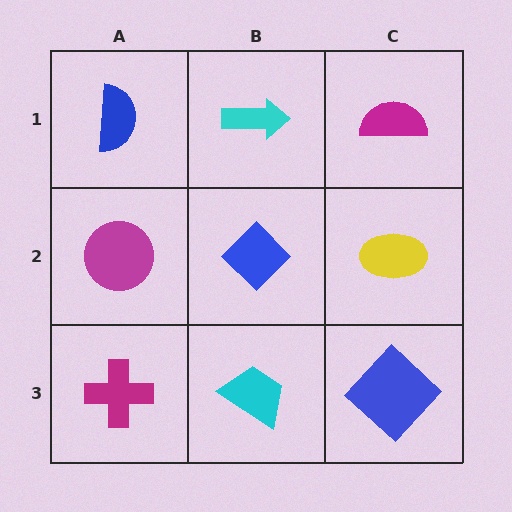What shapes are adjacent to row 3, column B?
A blue diamond (row 2, column B), a magenta cross (row 3, column A), a blue diamond (row 3, column C).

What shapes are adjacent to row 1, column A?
A magenta circle (row 2, column A), a cyan arrow (row 1, column B).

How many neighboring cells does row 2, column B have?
4.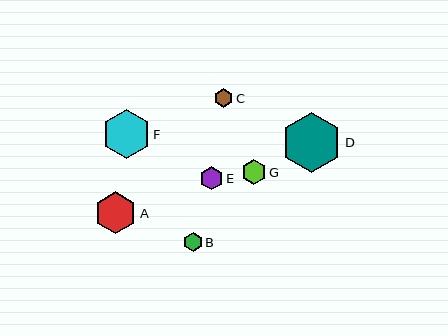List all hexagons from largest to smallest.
From largest to smallest: D, F, A, G, E, C, B.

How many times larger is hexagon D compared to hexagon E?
Hexagon D is approximately 2.6 times the size of hexagon E.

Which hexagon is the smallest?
Hexagon B is the smallest with a size of approximately 19 pixels.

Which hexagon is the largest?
Hexagon D is the largest with a size of approximately 60 pixels.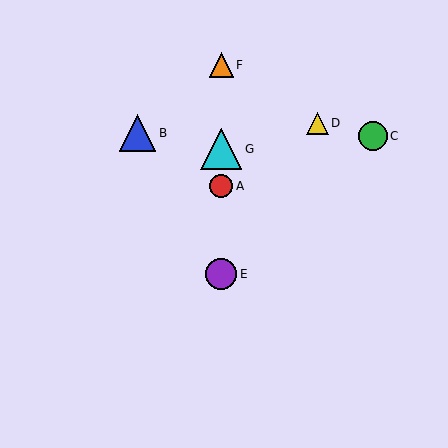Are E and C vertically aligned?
No, E is at x≈221 and C is at x≈373.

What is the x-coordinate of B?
Object B is at x≈137.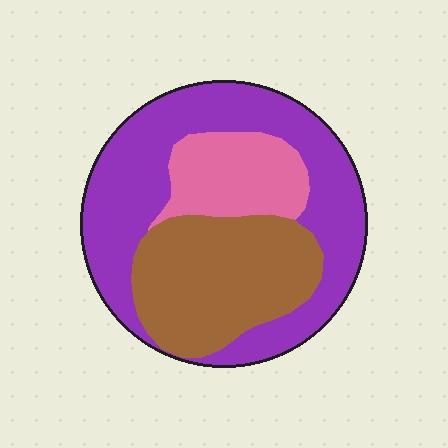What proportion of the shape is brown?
Brown covers 32% of the shape.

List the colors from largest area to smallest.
From largest to smallest: purple, brown, pink.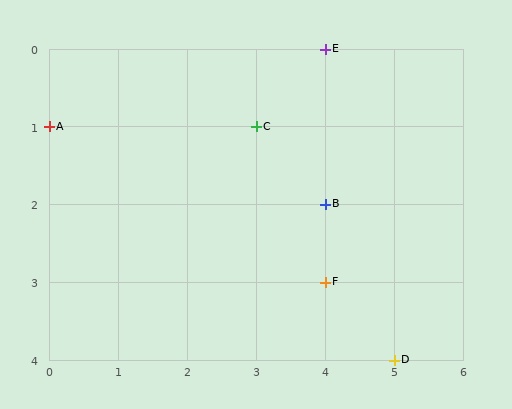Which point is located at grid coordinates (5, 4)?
Point D is at (5, 4).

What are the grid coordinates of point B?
Point B is at grid coordinates (4, 2).